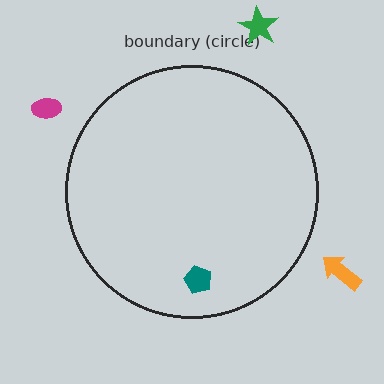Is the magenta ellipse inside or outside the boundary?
Outside.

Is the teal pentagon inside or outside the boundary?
Inside.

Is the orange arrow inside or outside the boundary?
Outside.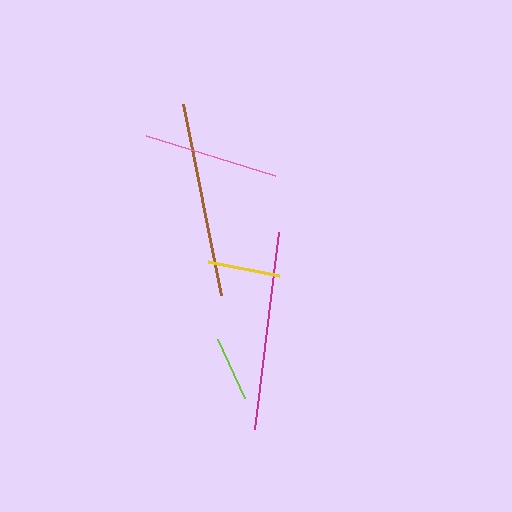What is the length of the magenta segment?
The magenta segment is approximately 198 pixels long.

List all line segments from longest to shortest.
From longest to shortest: magenta, brown, pink, yellow, lime.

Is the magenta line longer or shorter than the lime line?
The magenta line is longer than the lime line.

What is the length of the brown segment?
The brown segment is approximately 195 pixels long.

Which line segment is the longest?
The magenta line is the longest at approximately 198 pixels.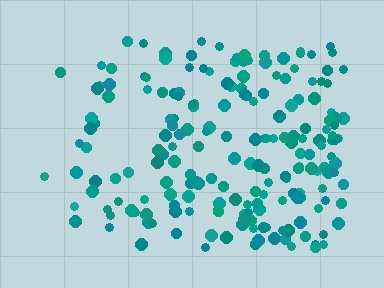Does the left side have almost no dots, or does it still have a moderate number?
Still a moderate number, just noticeably fewer than the right.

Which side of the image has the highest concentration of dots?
The right.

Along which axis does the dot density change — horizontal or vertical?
Horizontal.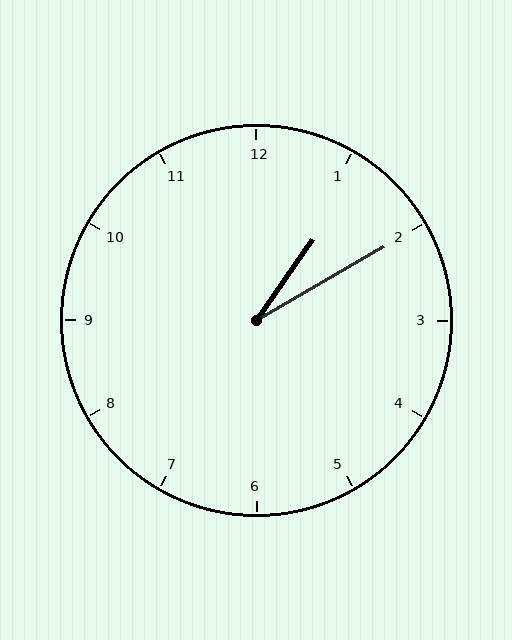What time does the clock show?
1:10.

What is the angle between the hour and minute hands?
Approximately 25 degrees.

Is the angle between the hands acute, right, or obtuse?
It is acute.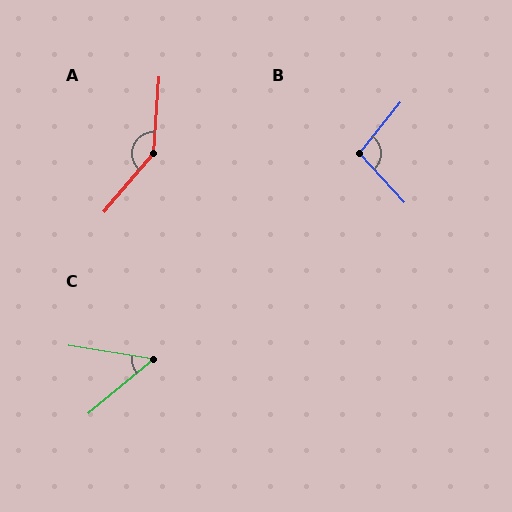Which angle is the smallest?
C, at approximately 49 degrees.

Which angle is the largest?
A, at approximately 144 degrees.